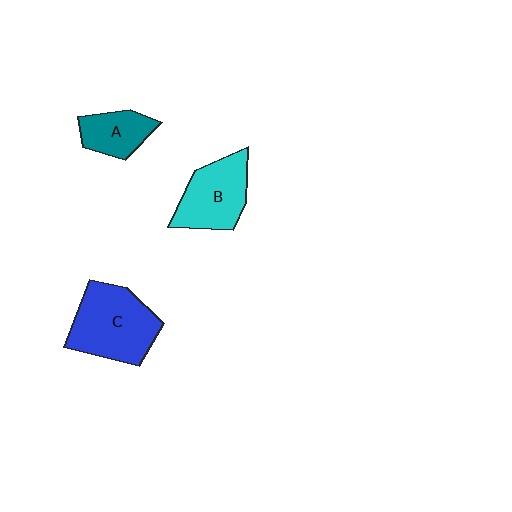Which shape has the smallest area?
Shape A (teal).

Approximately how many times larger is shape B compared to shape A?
Approximately 1.5 times.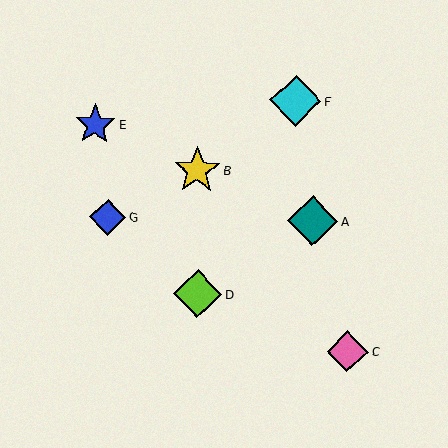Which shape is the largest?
The cyan diamond (labeled F) is the largest.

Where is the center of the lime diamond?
The center of the lime diamond is at (198, 294).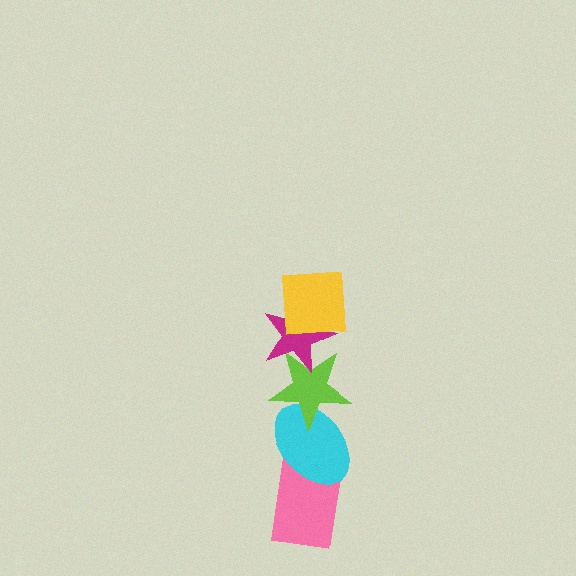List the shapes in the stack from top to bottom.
From top to bottom: the yellow square, the magenta star, the lime star, the cyan ellipse, the pink rectangle.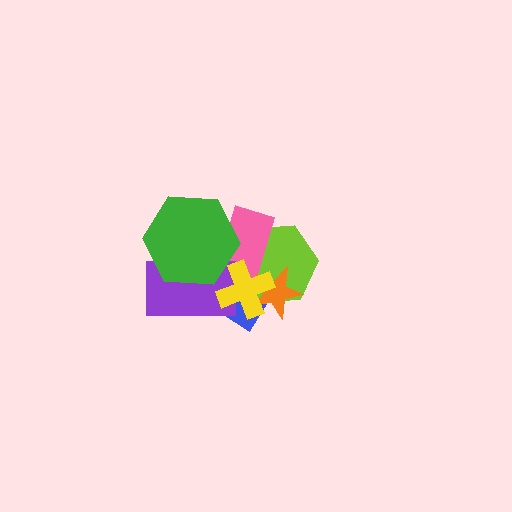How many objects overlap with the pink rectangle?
4 objects overlap with the pink rectangle.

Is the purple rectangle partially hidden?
Yes, it is partially covered by another shape.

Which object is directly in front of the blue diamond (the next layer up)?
The lime hexagon is directly in front of the blue diamond.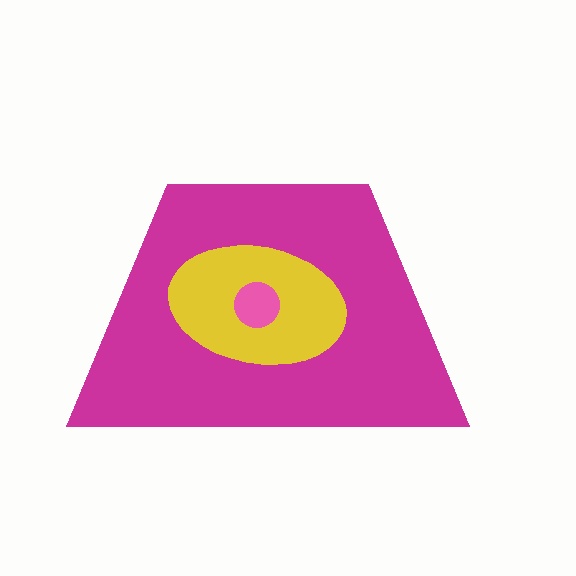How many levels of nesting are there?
3.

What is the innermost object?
The pink circle.